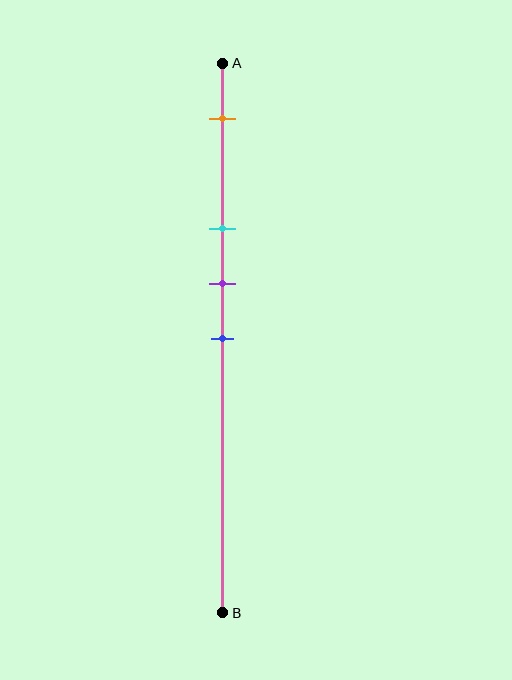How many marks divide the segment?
There are 4 marks dividing the segment.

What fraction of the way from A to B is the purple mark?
The purple mark is approximately 40% (0.4) of the way from A to B.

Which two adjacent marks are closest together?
The purple and blue marks are the closest adjacent pair.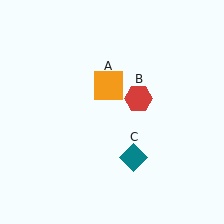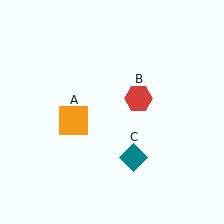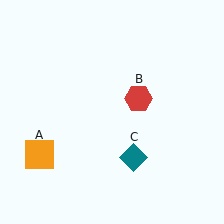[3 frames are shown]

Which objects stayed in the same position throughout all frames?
Red hexagon (object B) and teal diamond (object C) remained stationary.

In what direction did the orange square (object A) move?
The orange square (object A) moved down and to the left.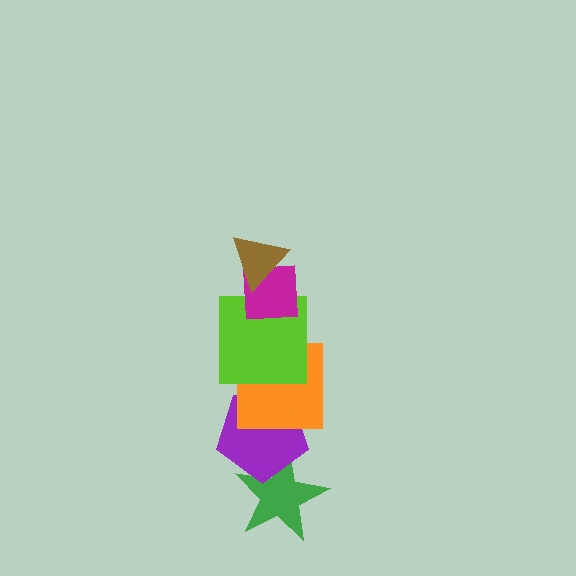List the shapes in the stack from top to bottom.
From top to bottom: the brown triangle, the magenta square, the lime square, the orange square, the purple pentagon, the green star.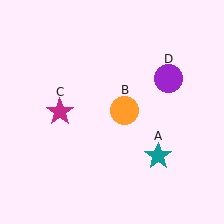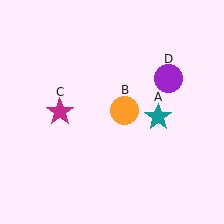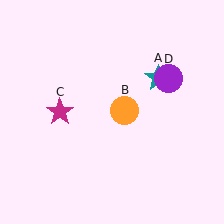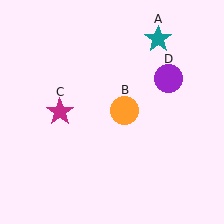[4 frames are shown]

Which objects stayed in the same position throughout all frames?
Orange circle (object B) and magenta star (object C) and purple circle (object D) remained stationary.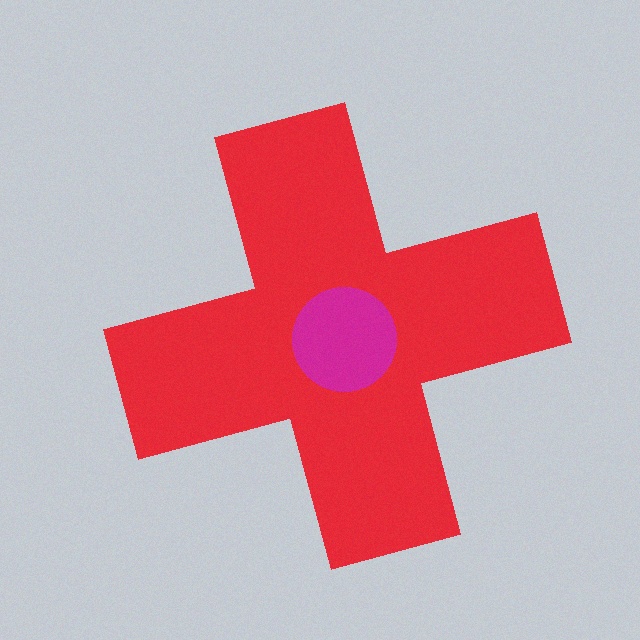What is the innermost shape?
The magenta circle.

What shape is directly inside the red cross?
The magenta circle.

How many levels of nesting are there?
2.